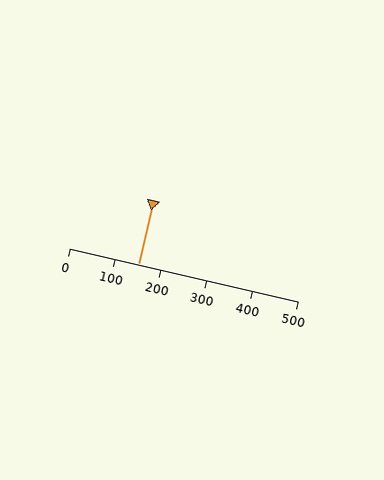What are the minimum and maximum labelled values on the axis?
The axis runs from 0 to 500.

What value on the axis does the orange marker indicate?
The marker indicates approximately 150.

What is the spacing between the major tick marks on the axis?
The major ticks are spaced 100 apart.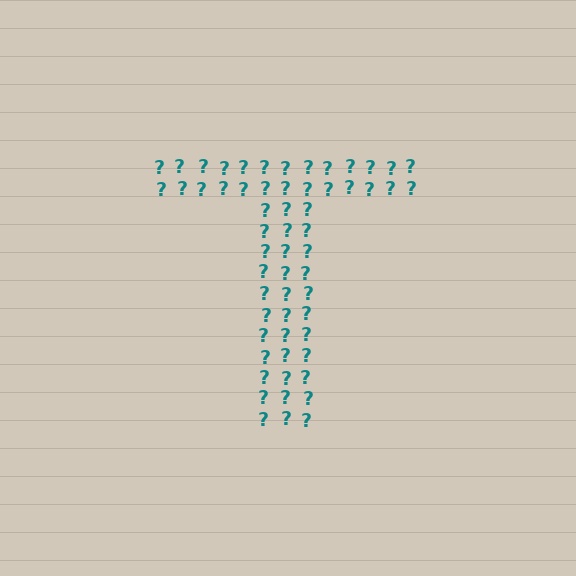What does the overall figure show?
The overall figure shows the letter T.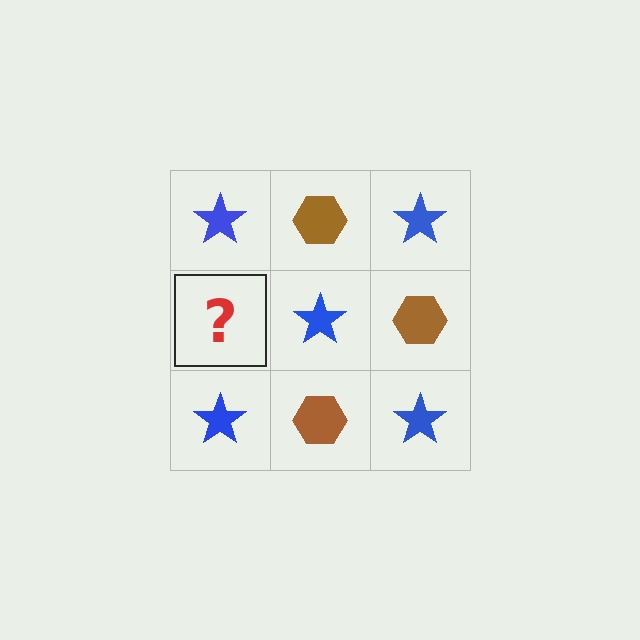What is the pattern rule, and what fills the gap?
The rule is that it alternates blue star and brown hexagon in a checkerboard pattern. The gap should be filled with a brown hexagon.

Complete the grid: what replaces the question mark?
The question mark should be replaced with a brown hexagon.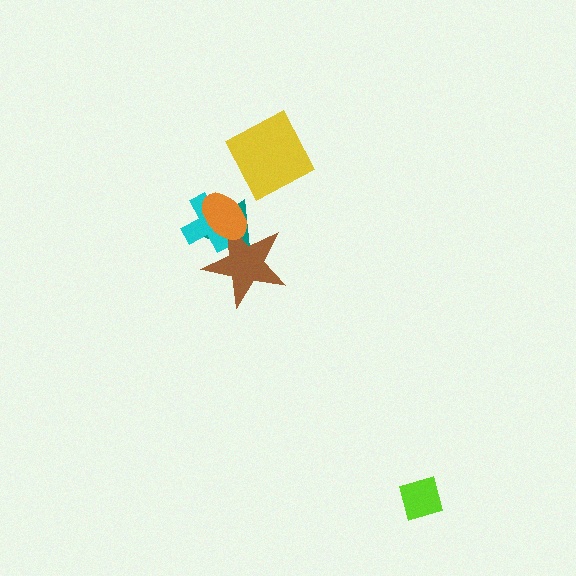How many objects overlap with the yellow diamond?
0 objects overlap with the yellow diamond.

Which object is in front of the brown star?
The orange ellipse is in front of the brown star.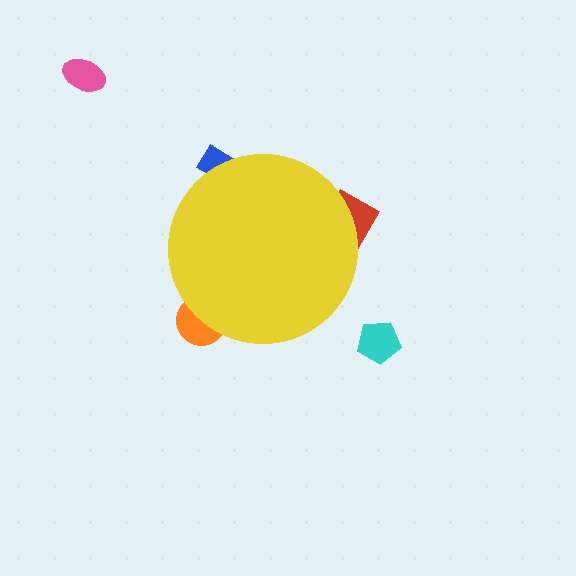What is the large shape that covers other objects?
A yellow circle.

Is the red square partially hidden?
Yes, the red square is partially hidden behind the yellow circle.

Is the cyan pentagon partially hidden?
No, the cyan pentagon is fully visible.